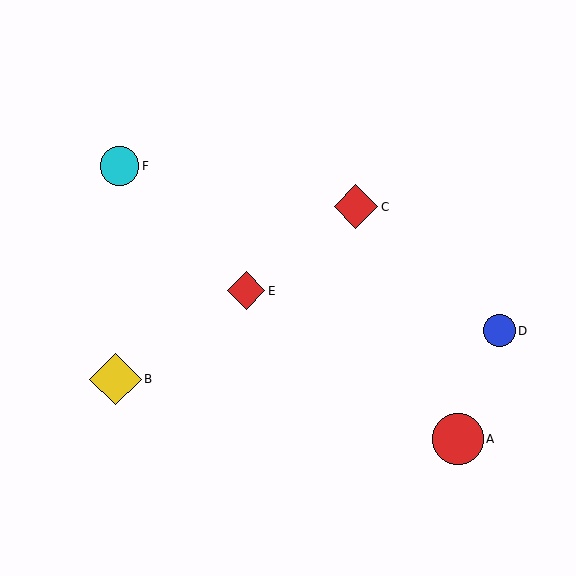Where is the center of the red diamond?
The center of the red diamond is at (356, 207).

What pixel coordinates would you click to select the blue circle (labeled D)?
Click at (499, 331) to select the blue circle D.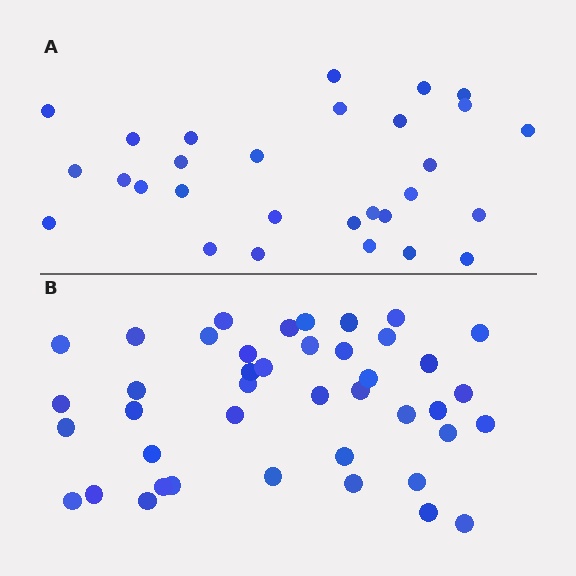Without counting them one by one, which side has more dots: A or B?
Region B (the bottom region) has more dots.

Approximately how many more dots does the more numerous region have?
Region B has approximately 15 more dots than region A.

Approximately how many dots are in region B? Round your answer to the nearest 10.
About 40 dots. (The exact count is 42, which rounds to 40.)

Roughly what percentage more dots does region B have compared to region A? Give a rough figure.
About 45% more.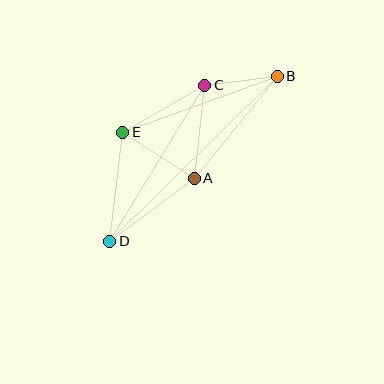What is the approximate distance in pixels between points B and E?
The distance between B and E is approximately 165 pixels.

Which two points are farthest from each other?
Points B and D are farthest from each other.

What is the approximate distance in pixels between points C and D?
The distance between C and D is approximately 183 pixels.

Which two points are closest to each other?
Points B and C are closest to each other.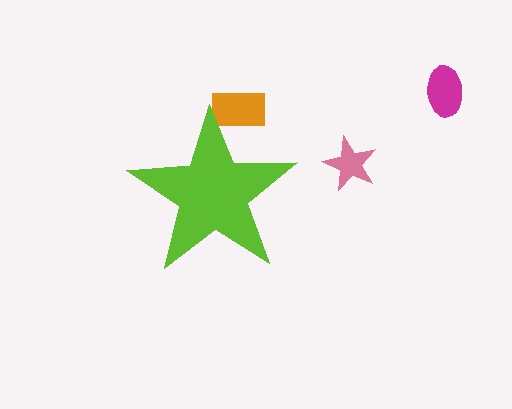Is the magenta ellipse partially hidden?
No, the magenta ellipse is fully visible.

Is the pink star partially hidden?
No, the pink star is fully visible.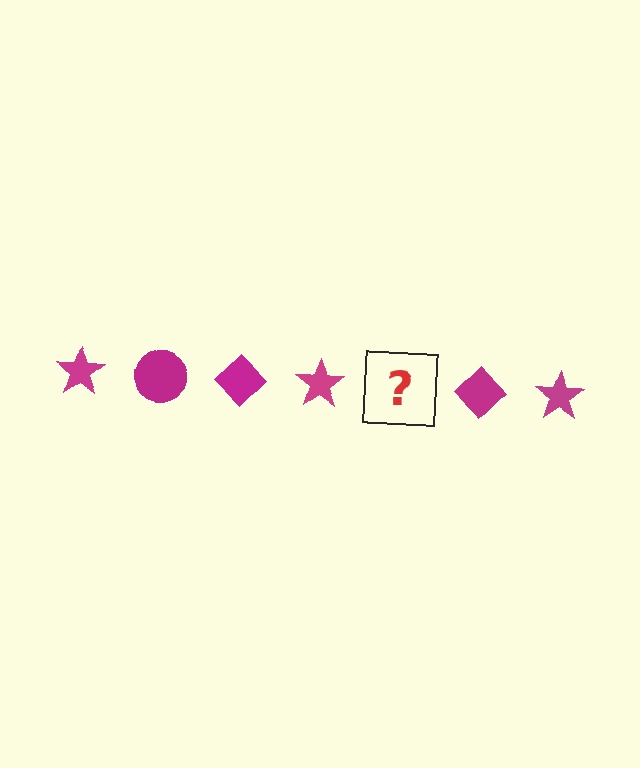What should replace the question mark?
The question mark should be replaced with a magenta circle.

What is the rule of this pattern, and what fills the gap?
The rule is that the pattern cycles through star, circle, diamond shapes in magenta. The gap should be filled with a magenta circle.